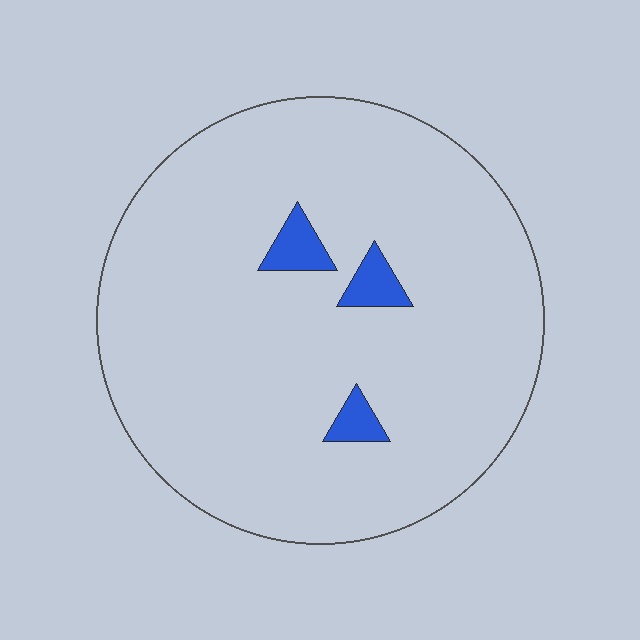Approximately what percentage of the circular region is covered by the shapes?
Approximately 5%.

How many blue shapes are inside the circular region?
3.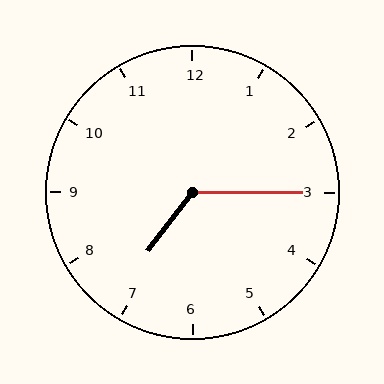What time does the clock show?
7:15.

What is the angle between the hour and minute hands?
Approximately 128 degrees.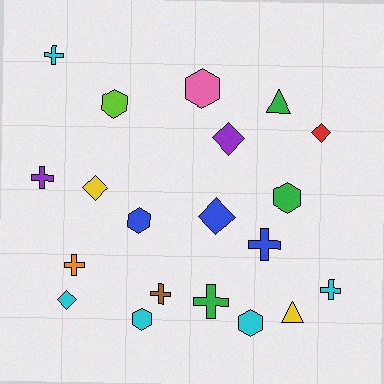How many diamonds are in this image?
There are 5 diamonds.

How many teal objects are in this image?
There are no teal objects.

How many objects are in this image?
There are 20 objects.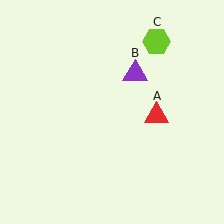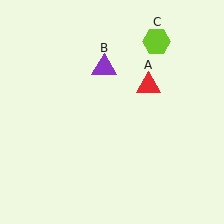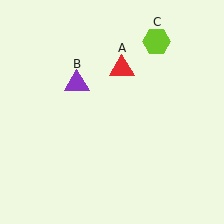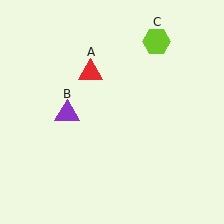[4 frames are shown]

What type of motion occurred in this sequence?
The red triangle (object A), purple triangle (object B) rotated counterclockwise around the center of the scene.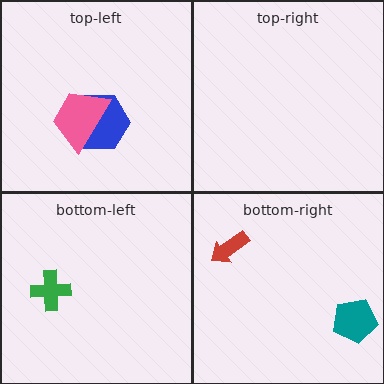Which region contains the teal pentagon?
The bottom-right region.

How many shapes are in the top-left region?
2.